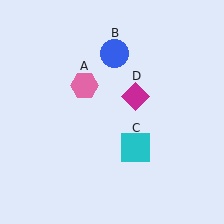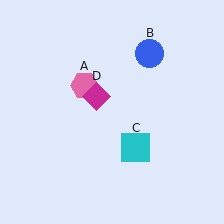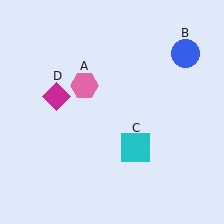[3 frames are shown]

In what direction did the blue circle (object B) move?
The blue circle (object B) moved right.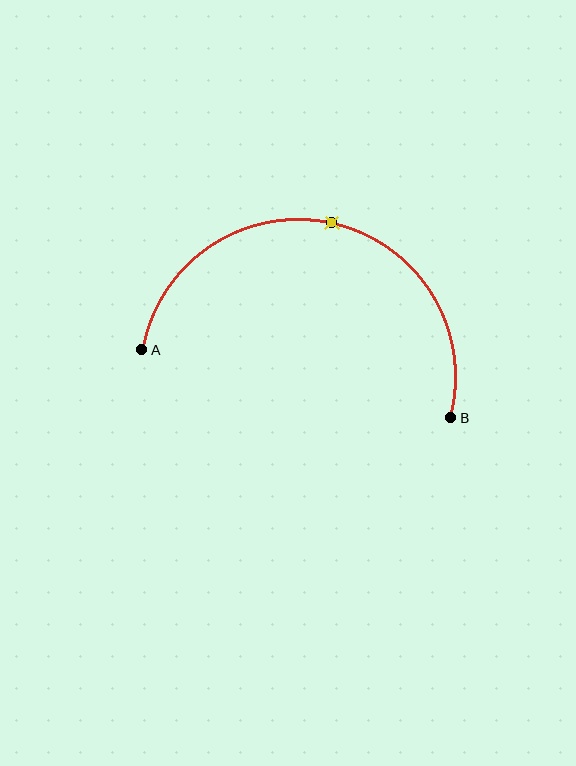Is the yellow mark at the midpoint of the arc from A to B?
Yes. The yellow mark lies on the arc at equal arc-length from both A and B — it is the arc midpoint.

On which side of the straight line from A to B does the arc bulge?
The arc bulges above the straight line connecting A and B.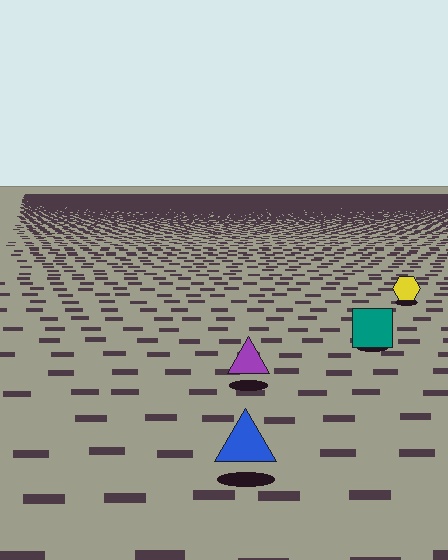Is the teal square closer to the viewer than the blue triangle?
No. The blue triangle is closer — you can tell from the texture gradient: the ground texture is coarser near it.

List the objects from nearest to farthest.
From nearest to farthest: the blue triangle, the purple triangle, the teal square, the yellow hexagon.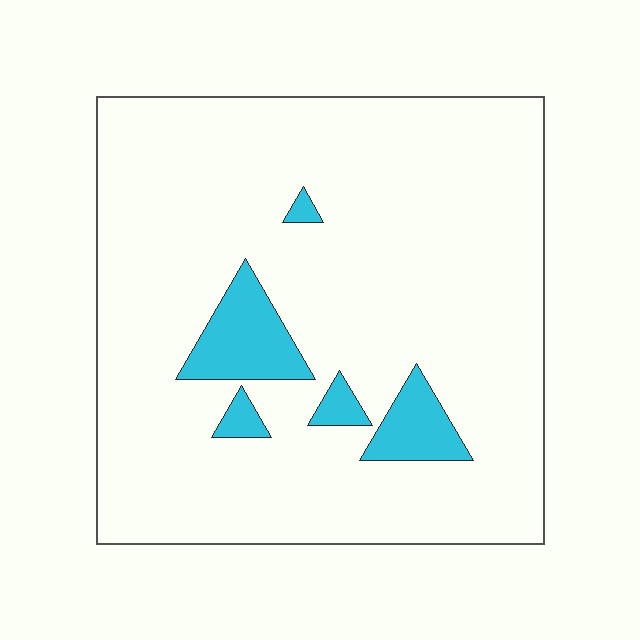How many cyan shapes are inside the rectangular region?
5.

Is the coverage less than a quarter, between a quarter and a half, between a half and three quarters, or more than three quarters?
Less than a quarter.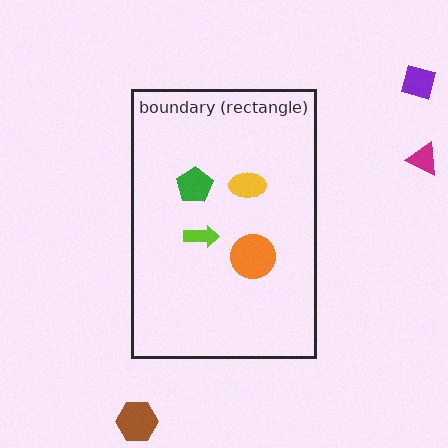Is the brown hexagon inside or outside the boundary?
Outside.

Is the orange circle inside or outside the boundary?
Inside.